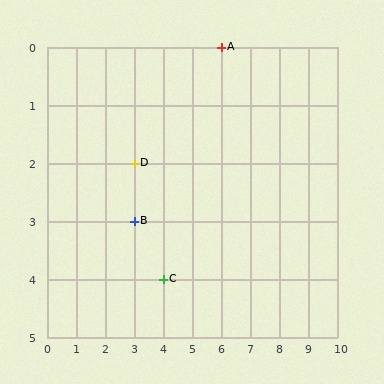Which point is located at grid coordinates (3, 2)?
Point D is at (3, 2).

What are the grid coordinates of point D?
Point D is at grid coordinates (3, 2).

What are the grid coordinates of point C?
Point C is at grid coordinates (4, 4).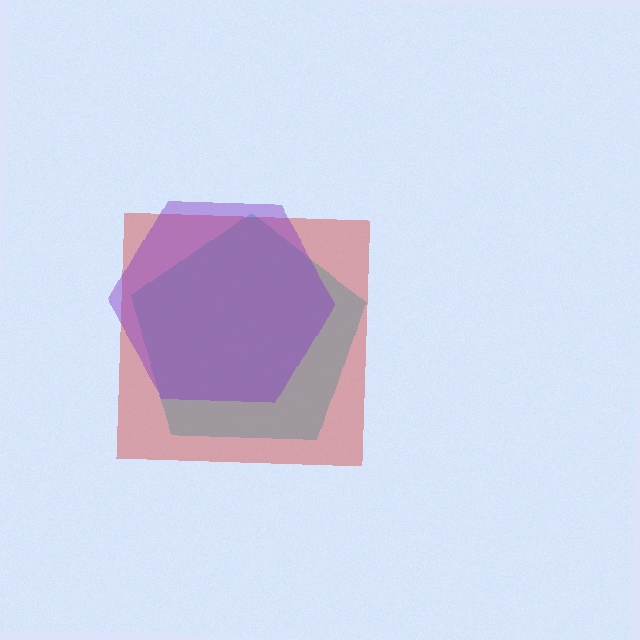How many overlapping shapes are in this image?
There are 3 overlapping shapes in the image.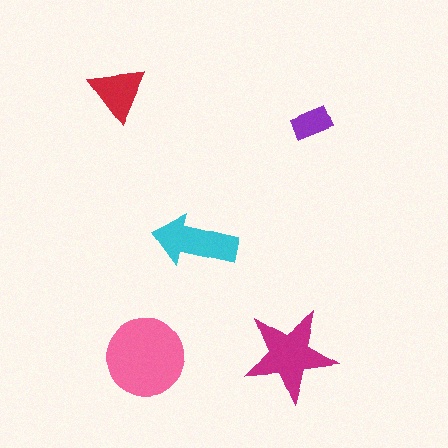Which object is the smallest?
The purple rectangle.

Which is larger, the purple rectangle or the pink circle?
The pink circle.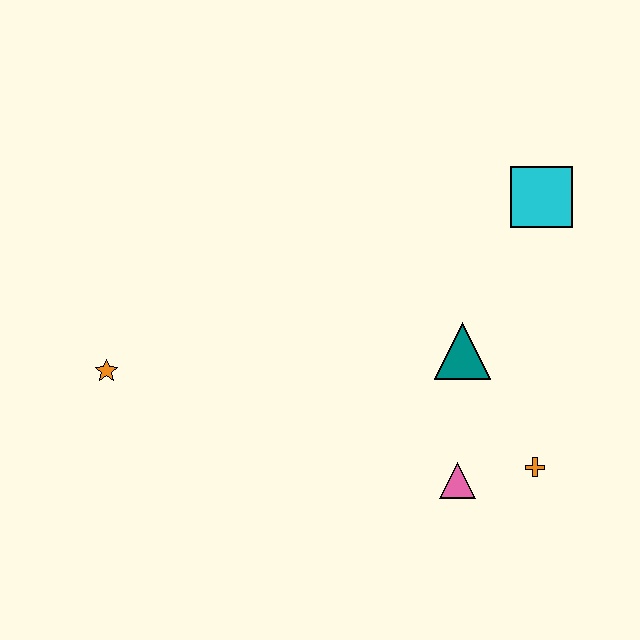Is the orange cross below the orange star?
Yes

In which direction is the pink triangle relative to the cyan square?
The pink triangle is below the cyan square.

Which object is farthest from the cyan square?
The orange star is farthest from the cyan square.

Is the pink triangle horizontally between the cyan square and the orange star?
Yes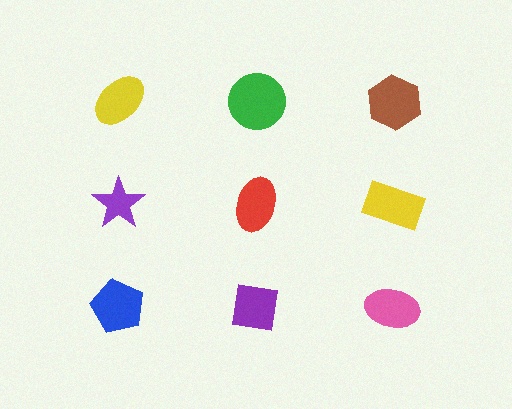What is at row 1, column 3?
A brown hexagon.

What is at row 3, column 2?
A purple square.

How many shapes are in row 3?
3 shapes.